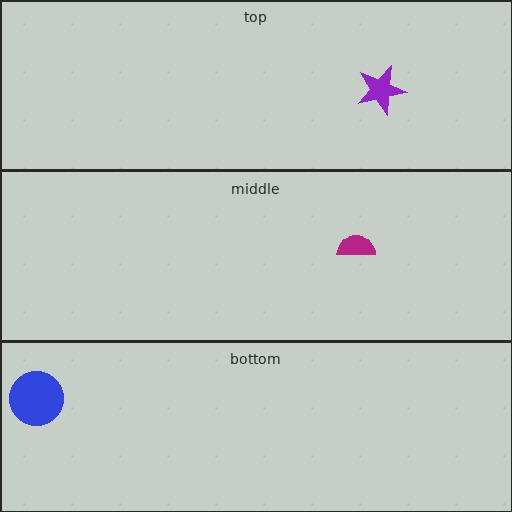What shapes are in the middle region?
The magenta semicircle.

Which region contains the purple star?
The top region.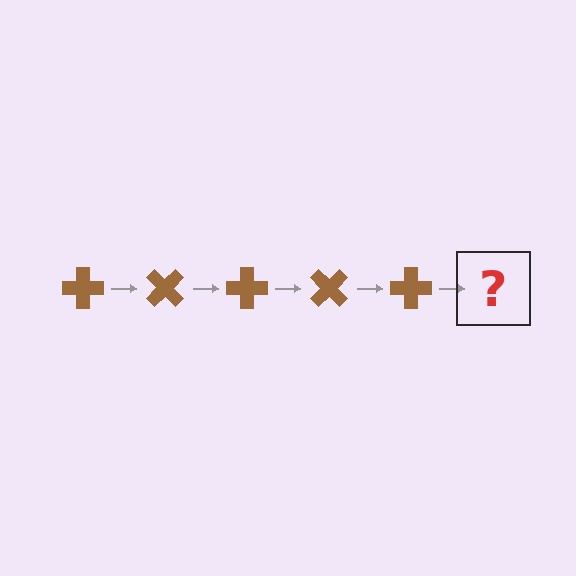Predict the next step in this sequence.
The next step is a brown cross rotated 225 degrees.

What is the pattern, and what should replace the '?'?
The pattern is that the cross rotates 45 degrees each step. The '?' should be a brown cross rotated 225 degrees.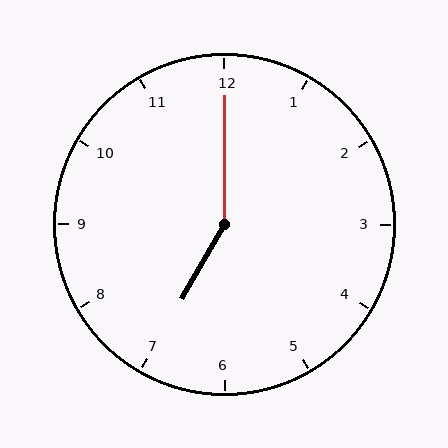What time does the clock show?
7:00.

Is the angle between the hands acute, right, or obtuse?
It is obtuse.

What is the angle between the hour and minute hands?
Approximately 150 degrees.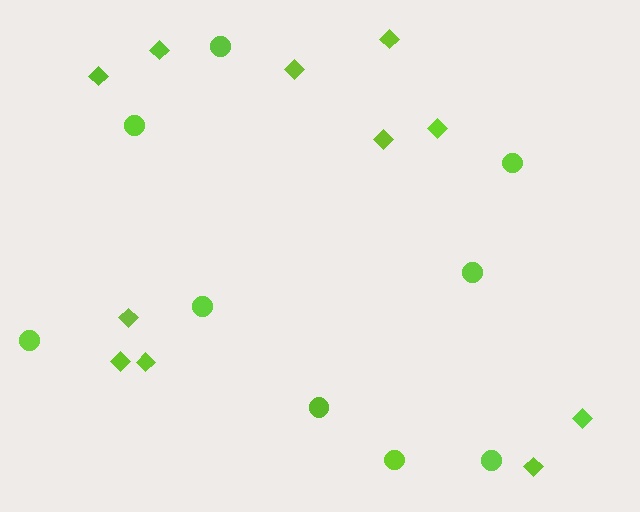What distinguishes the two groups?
There are 2 groups: one group of circles (9) and one group of diamonds (11).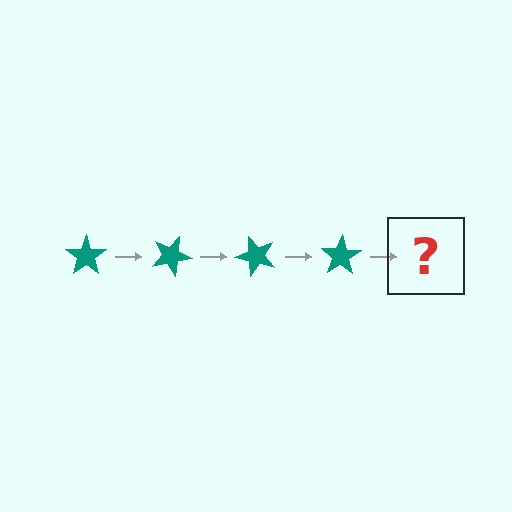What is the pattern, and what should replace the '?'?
The pattern is that the star rotates 25 degrees each step. The '?' should be a teal star rotated 100 degrees.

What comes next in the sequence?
The next element should be a teal star rotated 100 degrees.